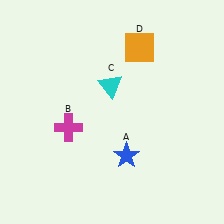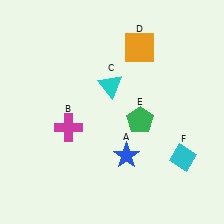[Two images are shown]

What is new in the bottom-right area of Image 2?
A green pentagon (E) was added in the bottom-right area of Image 2.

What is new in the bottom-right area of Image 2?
A cyan diamond (F) was added in the bottom-right area of Image 2.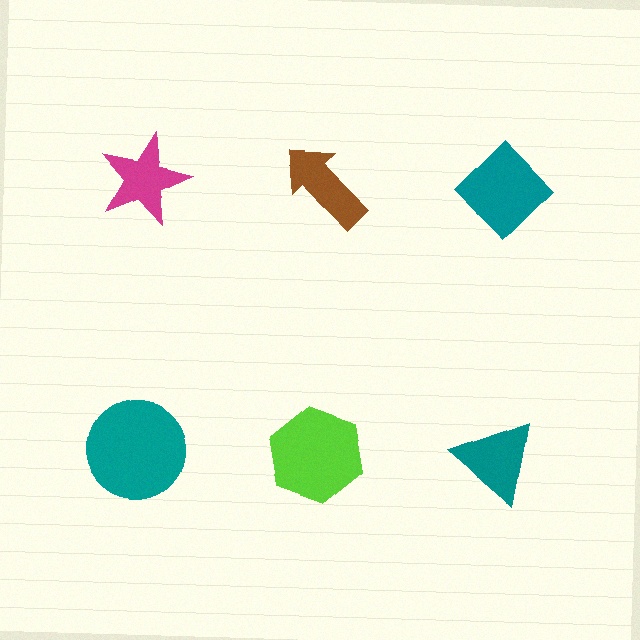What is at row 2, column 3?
A teal triangle.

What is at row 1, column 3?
A teal diamond.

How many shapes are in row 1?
3 shapes.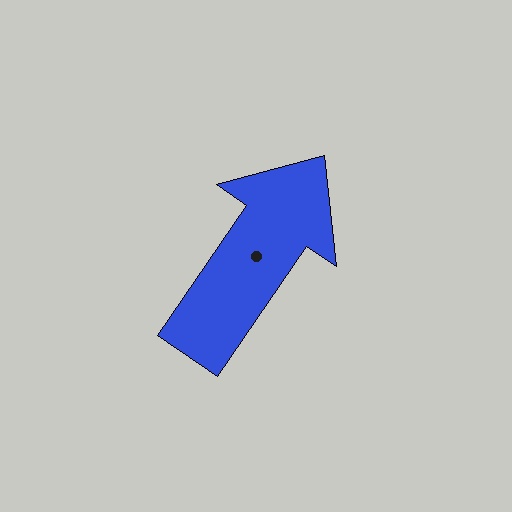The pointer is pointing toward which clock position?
Roughly 1 o'clock.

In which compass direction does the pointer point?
Northeast.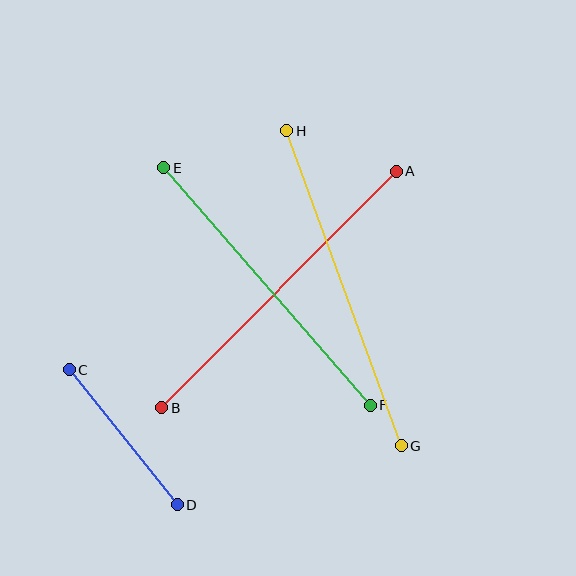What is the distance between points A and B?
The distance is approximately 333 pixels.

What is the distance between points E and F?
The distance is approximately 314 pixels.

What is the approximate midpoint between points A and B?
The midpoint is at approximately (279, 289) pixels.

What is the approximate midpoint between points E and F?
The midpoint is at approximately (267, 286) pixels.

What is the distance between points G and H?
The distance is approximately 335 pixels.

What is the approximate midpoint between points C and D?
The midpoint is at approximately (123, 437) pixels.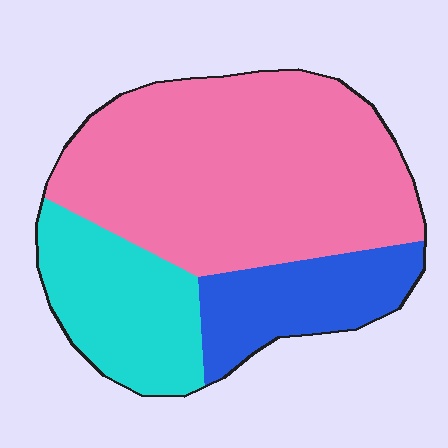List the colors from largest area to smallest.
From largest to smallest: pink, cyan, blue.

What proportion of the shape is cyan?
Cyan takes up less than a quarter of the shape.